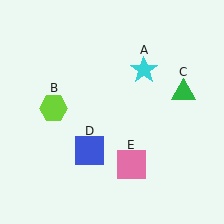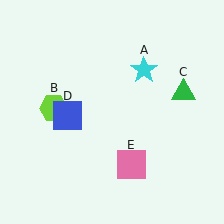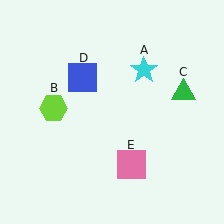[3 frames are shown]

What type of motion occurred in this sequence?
The blue square (object D) rotated clockwise around the center of the scene.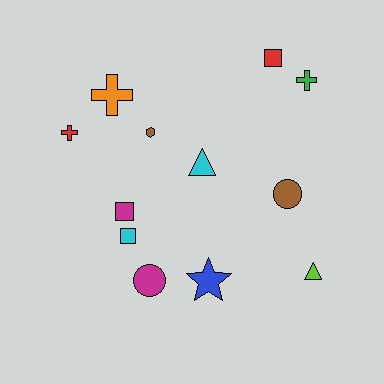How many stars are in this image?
There is 1 star.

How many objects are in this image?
There are 12 objects.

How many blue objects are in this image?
There is 1 blue object.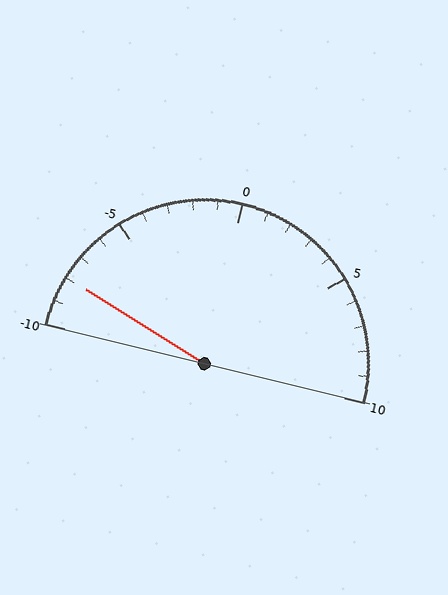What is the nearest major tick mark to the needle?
The nearest major tick mark is -10.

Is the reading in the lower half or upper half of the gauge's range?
The reading is in the lower half of the range (-10 to 10).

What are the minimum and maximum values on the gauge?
The gauge ranges from -10 to 10.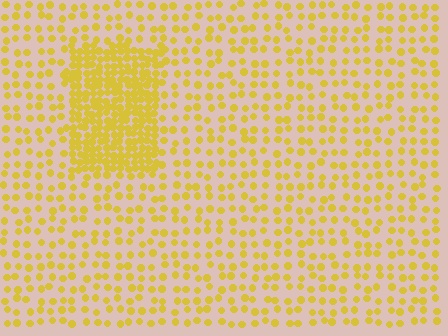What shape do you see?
I see a rectangle.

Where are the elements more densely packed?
The elements are more densely packed inside the rectangle boundary.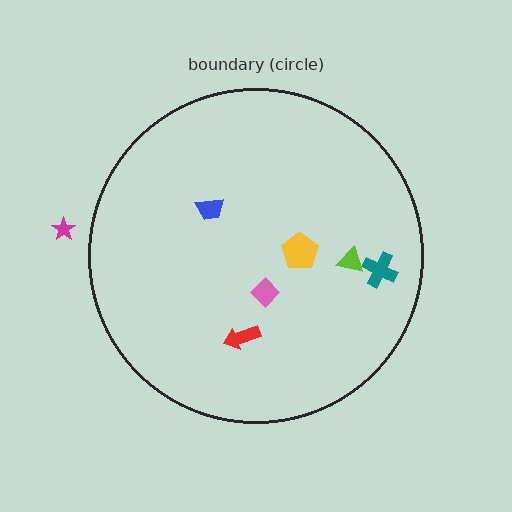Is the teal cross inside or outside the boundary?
Inside.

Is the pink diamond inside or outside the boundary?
Inside.